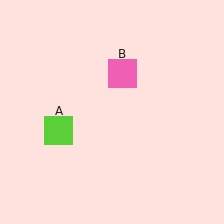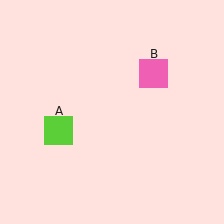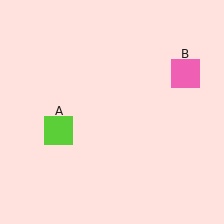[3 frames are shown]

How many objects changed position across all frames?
1 object changed position: pink square (object B).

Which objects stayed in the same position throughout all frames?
Lime square (object A) remained stationary.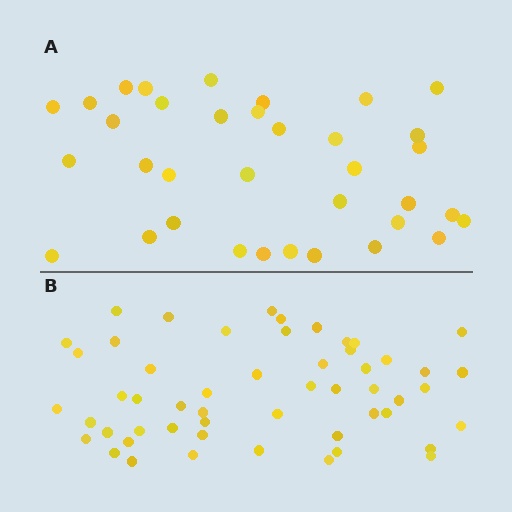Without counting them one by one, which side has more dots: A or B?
Region B (the bottom region) has more dots.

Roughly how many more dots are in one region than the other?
Region B has approximately 20 more dots than region A.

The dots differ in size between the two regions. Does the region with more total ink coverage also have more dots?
No. Region A has more total ink coverage because its dots are larger, but region B actually contains more individual dots. Total area can be misleading — the number of items is what matters here.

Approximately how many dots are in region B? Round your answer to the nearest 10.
About 50 dots. (The exact count is 53, which rounds to 50.)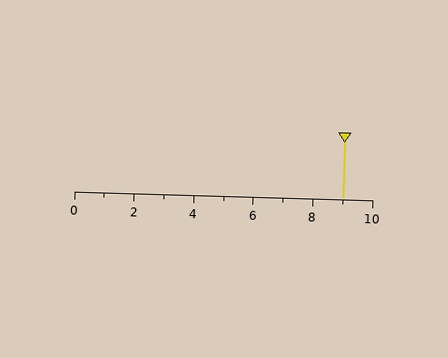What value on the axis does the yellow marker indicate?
The marker indicates approximately 9.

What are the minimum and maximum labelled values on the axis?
The axis runs from 0 to 10.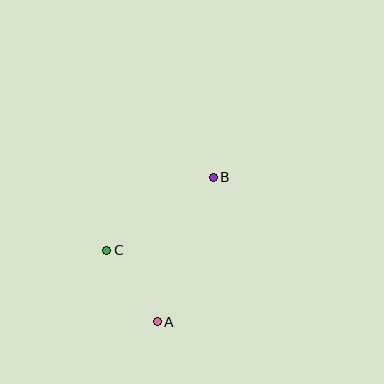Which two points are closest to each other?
Points A and C are closest to each other.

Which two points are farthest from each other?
Points A and B are farthest from each other.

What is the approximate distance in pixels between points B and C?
The distance between B and C is approximately 129 pixels.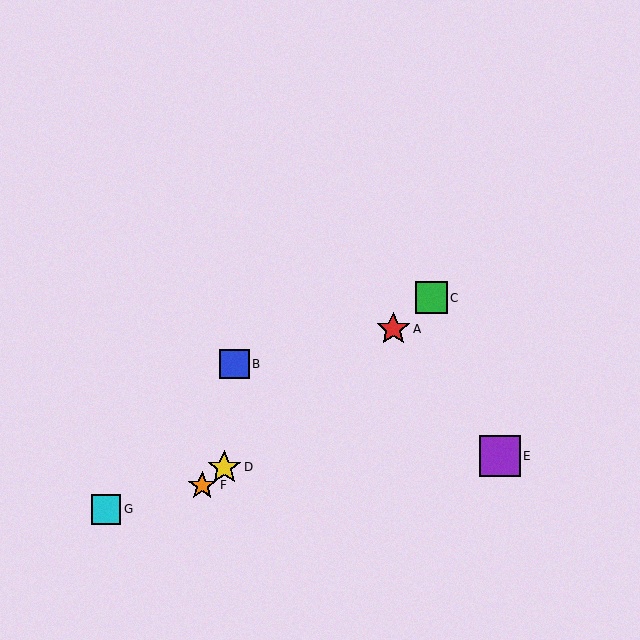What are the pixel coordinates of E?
Object E is at (500, 456).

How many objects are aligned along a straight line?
4 objects (A, C, D, F) are aligned along a straight line.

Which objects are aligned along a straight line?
Objects A, C, D, F are aligned along a straight line.